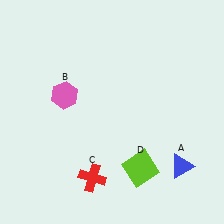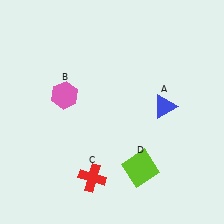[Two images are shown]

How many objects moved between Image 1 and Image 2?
1 object moved between the two images.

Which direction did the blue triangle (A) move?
The blue triangle (A) moved up.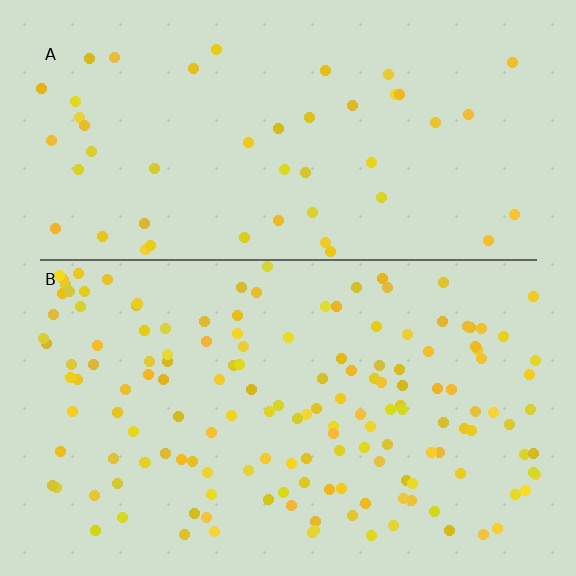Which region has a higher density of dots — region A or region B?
B (the bottom).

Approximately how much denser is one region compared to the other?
Approximately 3.1× — region B over region A.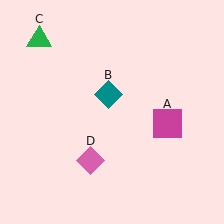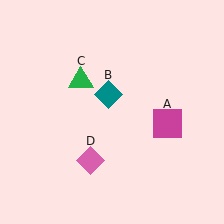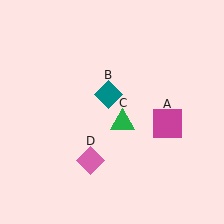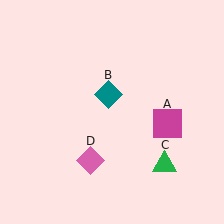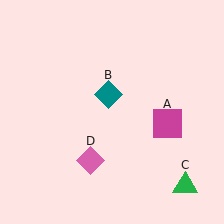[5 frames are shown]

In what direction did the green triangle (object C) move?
The green triangle (object C) moved down and to the right.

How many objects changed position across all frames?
1 object changed position: green triangle (object C).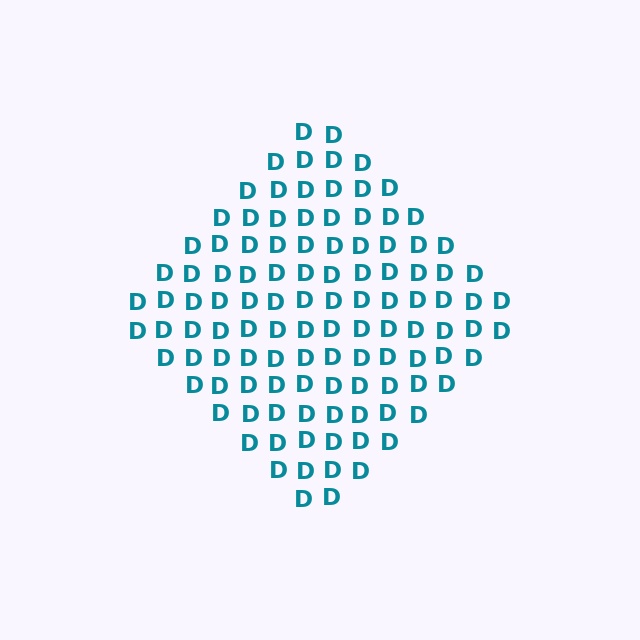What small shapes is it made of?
It is made of small letter D's.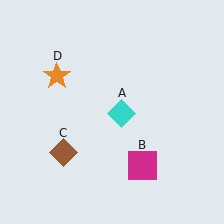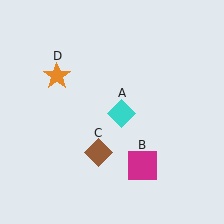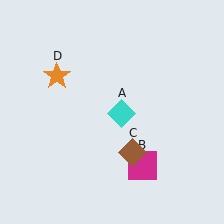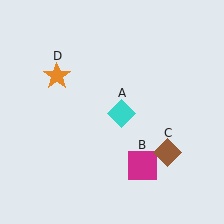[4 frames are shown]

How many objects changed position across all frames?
1 object changed position: brown diamond (object C).